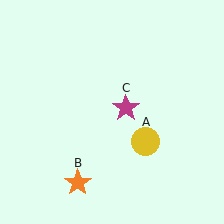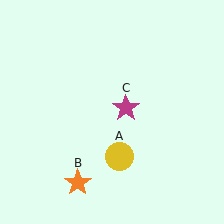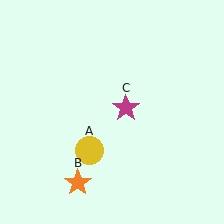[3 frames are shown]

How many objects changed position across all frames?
1 object changed position: yellow circle (object A).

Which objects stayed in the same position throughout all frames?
Orange star (object B) and magenta star (object C) remained stationary.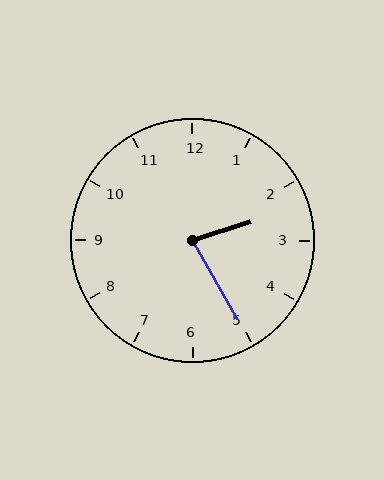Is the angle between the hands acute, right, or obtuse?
It is acute.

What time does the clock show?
2:25.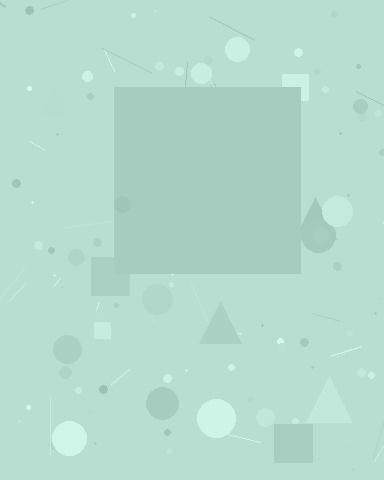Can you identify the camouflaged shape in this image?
The camouflaged shape is a square.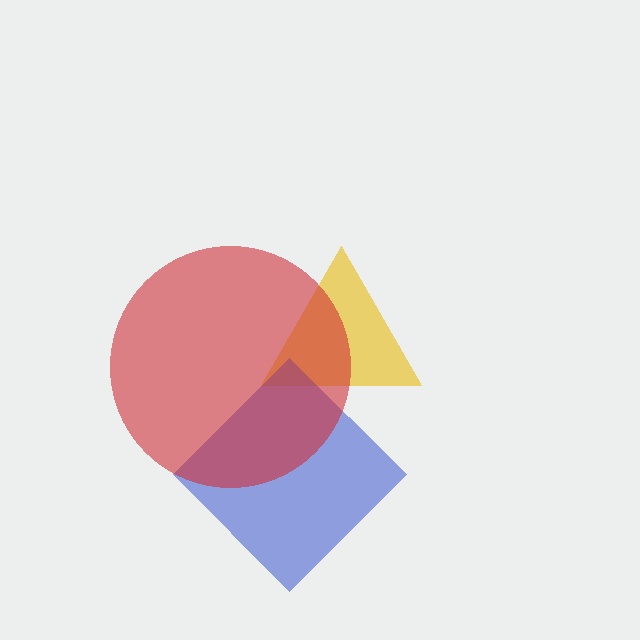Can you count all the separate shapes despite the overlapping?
Yes, there are 3 separate shapes.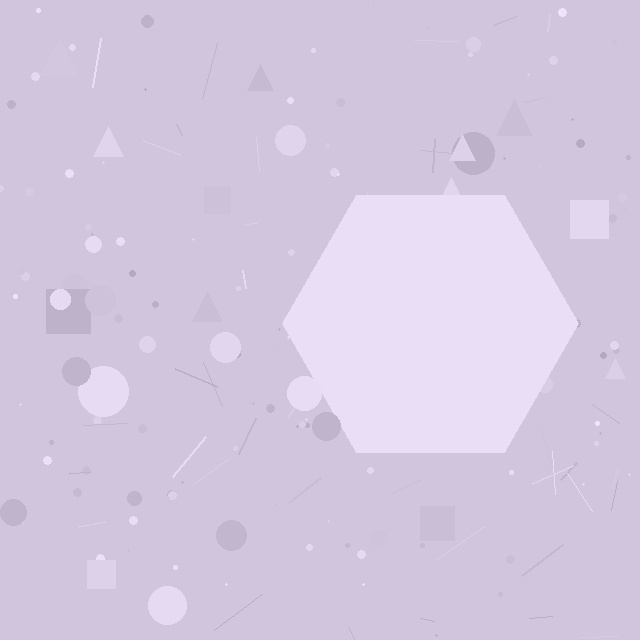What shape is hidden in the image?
A hexagon is hidden in the image.